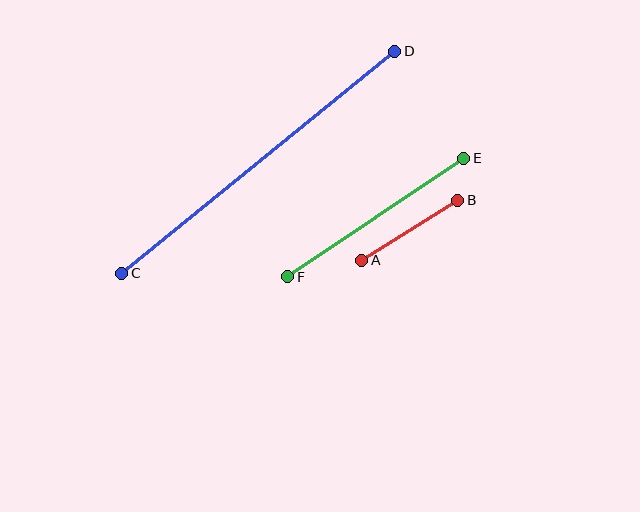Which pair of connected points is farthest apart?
Points C and D are farthest apart.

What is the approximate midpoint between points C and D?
The midpoint is at approximately (258, 162) pixels.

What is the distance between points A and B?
The distance is approximately 113 pixels.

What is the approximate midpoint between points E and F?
The midpoint is at approximately (376, 217) pixels.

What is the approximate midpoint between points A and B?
The midpoint is at approximately (410, 230) pixels.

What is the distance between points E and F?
The distance is approximately 212 pixels.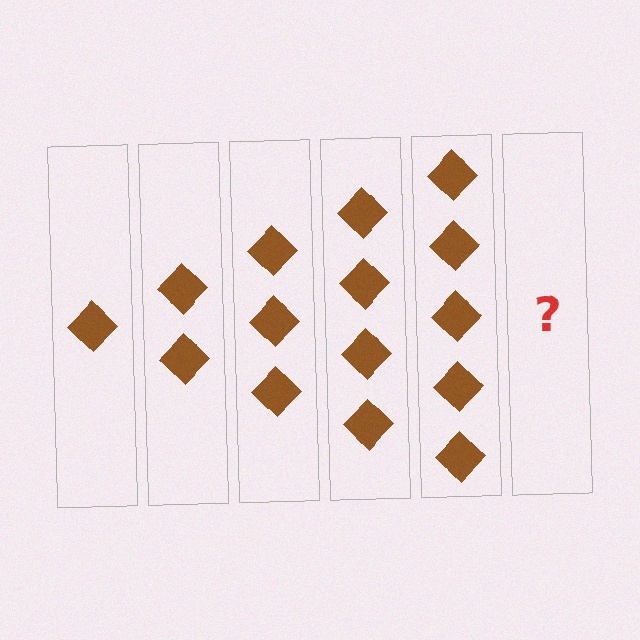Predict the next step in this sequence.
The next step is 6 diamonds.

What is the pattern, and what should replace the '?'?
The pattern is that each step adds one more diamond. The '?' should be 6 diamonds.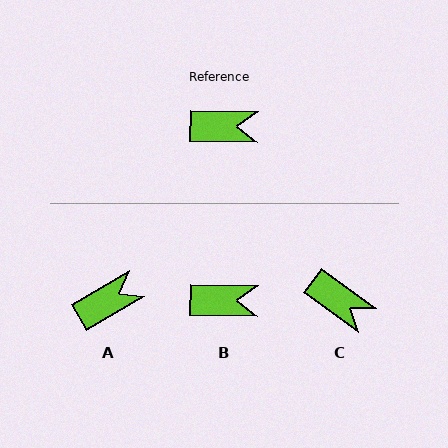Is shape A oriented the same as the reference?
No, it is off by about 31 degrees.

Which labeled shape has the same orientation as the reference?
B.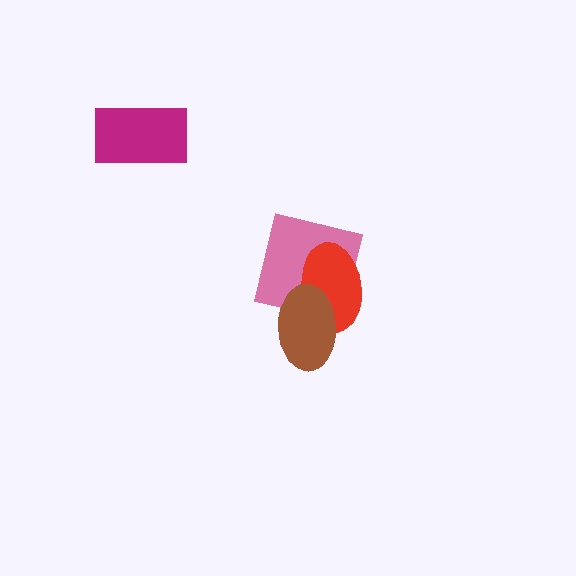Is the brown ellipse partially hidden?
No, no other shape covers it.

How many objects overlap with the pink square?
2 objects overlap with the pink square.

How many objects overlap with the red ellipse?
2 objects overlap with the red ellipse.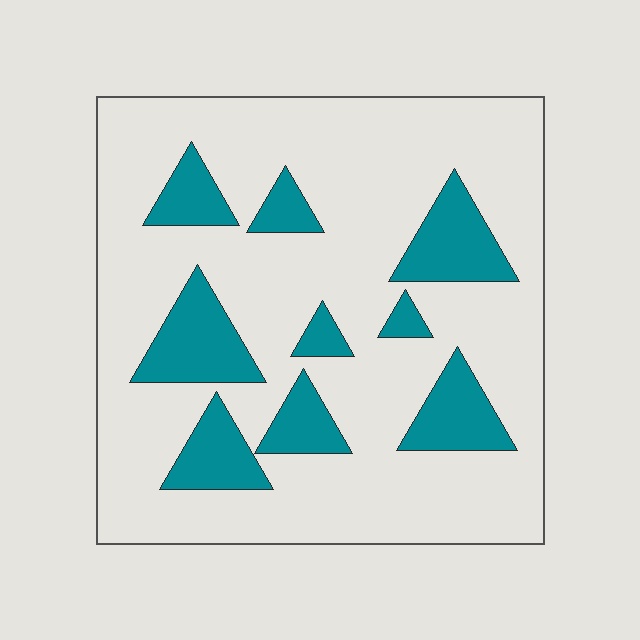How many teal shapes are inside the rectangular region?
9.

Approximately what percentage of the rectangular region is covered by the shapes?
Approximately 20%.